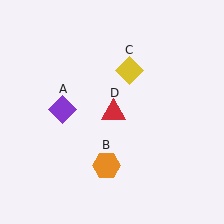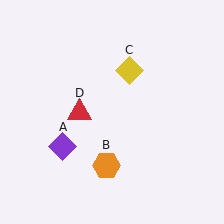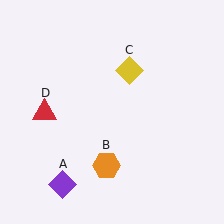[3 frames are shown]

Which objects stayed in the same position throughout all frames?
Orange hexagon (object B) and yellow diamond (object C) remained stationary.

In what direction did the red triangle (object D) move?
The red triangle (object D) moved left.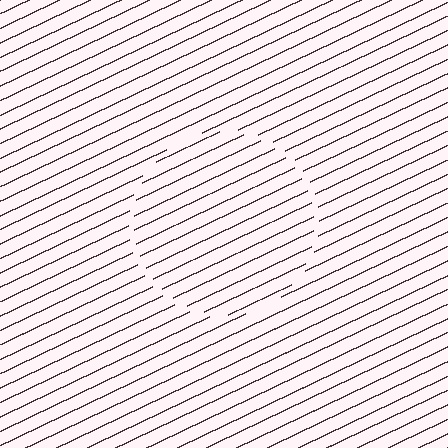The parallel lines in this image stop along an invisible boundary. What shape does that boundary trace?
An illusory circle. The interior of the shape contains the same grating, shifted by half a period — the contour is defined by the phase discontinuity where line-ends from the inner and outer gratings abut.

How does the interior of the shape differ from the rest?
The interior of the shape contains the same grating, shifted by half a period — the contour is defined by the phase discontinuity where line-ends from the inner and outer gratings abut.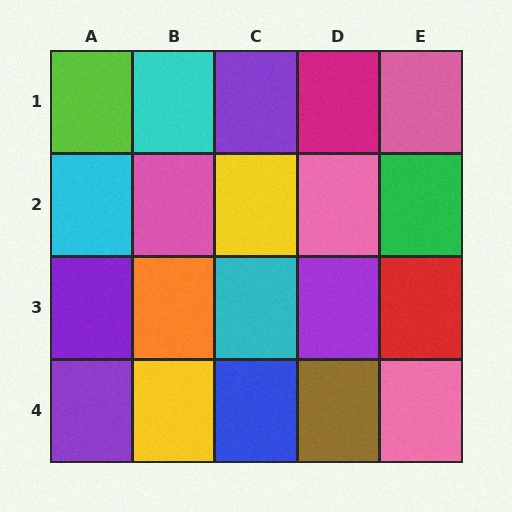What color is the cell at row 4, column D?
Brown.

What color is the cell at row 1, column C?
Purple.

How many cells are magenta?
1 cell is magenta.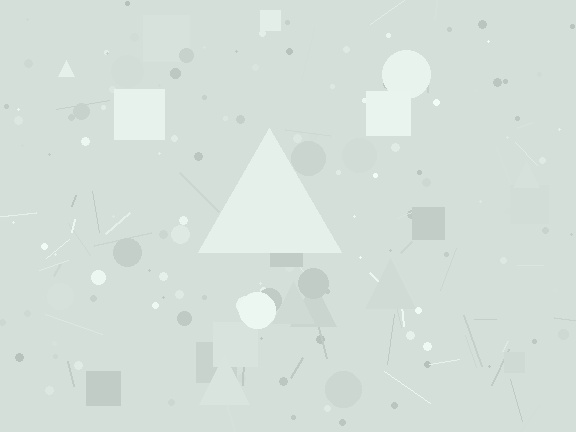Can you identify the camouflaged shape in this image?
The camouflaged shape is a triangle.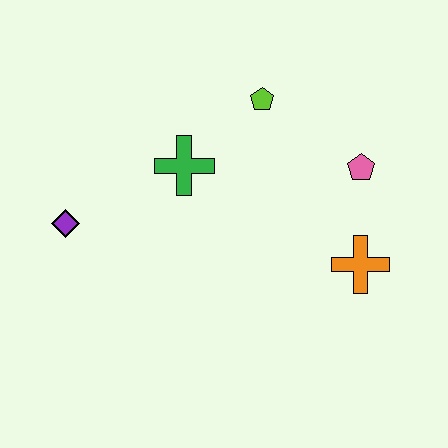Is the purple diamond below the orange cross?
No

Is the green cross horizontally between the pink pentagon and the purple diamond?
Yes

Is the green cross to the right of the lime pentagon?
No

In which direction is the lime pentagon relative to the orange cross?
The lime pentagon is above the orange cross.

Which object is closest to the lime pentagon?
The green cross is closest to the lime pentagon.